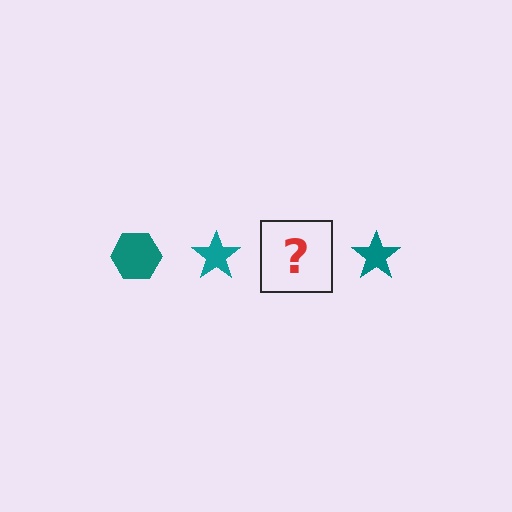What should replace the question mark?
The question mark should be replaced with a teal hexagon.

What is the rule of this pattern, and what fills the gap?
The rule is that the pattern cycles through hexagon, star shapes in teal. The gap should be filled with a teal hexagon.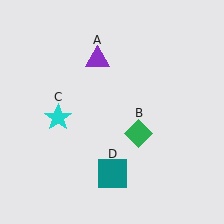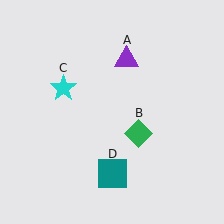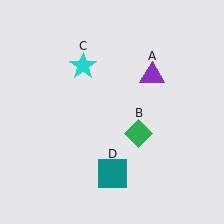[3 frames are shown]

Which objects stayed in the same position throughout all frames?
Green diamond (object B) and teal square (object D) remained stationary.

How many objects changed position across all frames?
2 objects changed position: purple triangle (object A), cyan star (object C).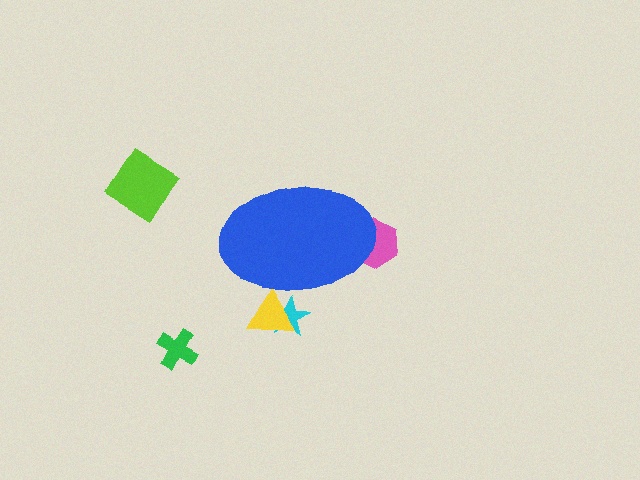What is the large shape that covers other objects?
A blue ellipse.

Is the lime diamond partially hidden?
No, the lime diamond is fully visible.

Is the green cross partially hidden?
No, the green cross is fully visible.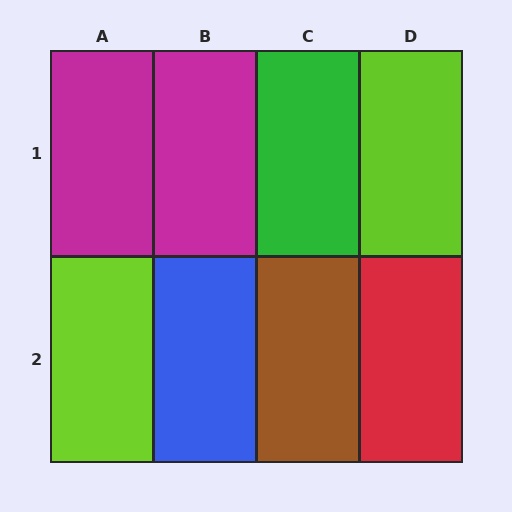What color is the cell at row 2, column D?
Red.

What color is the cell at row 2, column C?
Brown.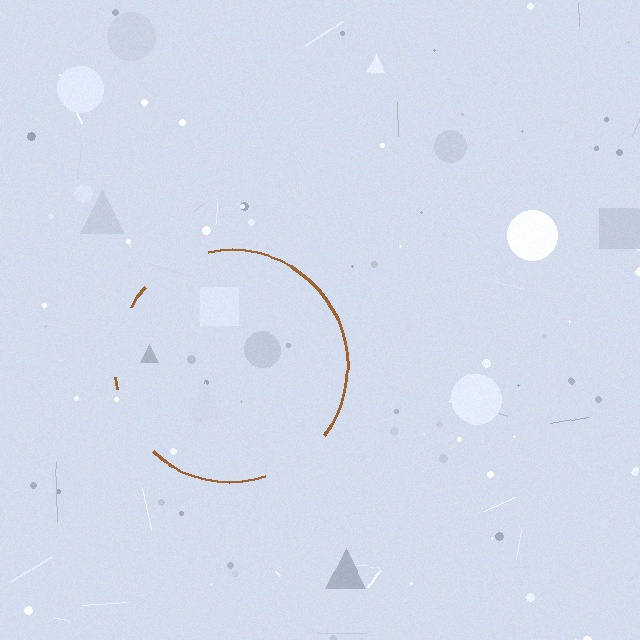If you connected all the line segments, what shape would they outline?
They would outline a circle.